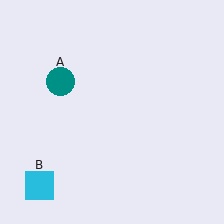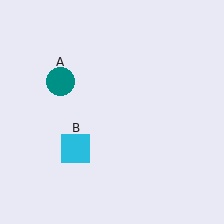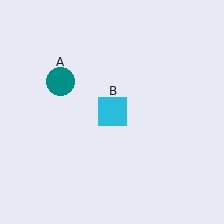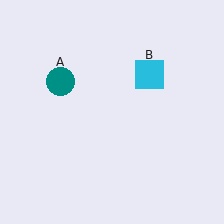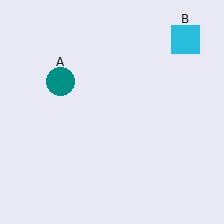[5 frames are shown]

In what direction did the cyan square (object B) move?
The cyan square (object B) moved up and to the right.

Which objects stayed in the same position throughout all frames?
Teal circle (object A) remained stationary.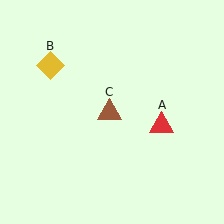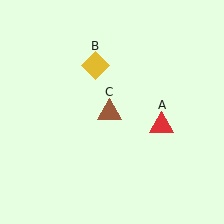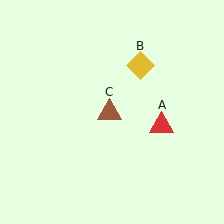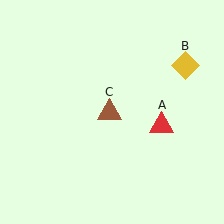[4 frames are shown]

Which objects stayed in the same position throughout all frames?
Red triangle (object A) and brown triangle (object C) remained stationary.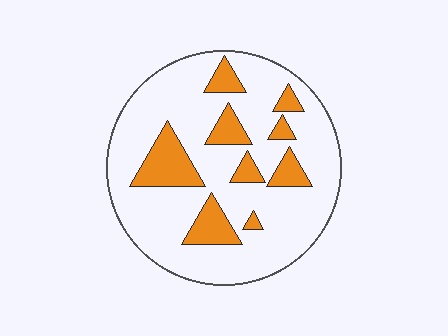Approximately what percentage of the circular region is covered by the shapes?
Approximately 20%.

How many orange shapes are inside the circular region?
9.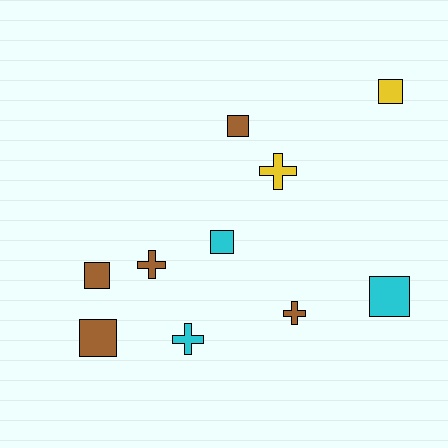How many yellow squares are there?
There is 1 yellow square.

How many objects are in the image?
There are 10 objects.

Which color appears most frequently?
Brown, with 5 objects.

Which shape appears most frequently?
Square, with 6 objects.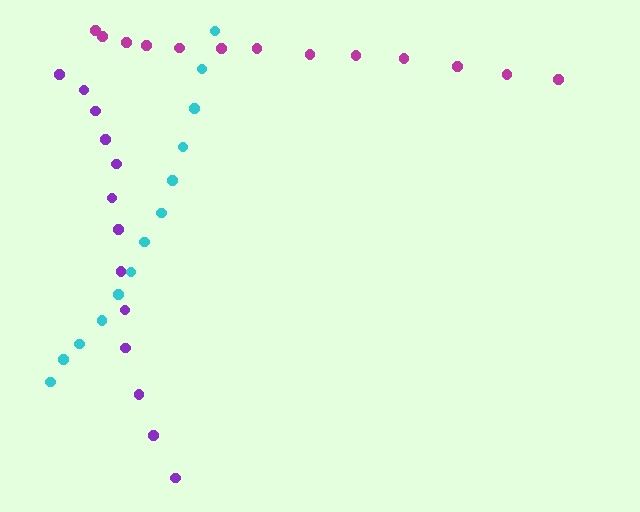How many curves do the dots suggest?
There are 3 distinct paths.